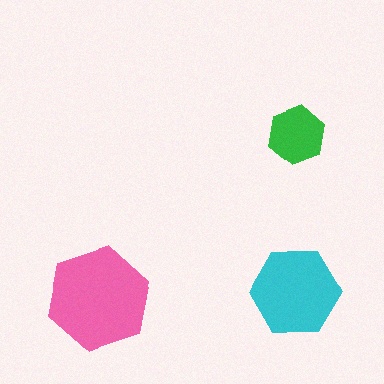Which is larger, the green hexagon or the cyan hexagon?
The cyan one.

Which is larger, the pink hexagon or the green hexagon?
The pink one.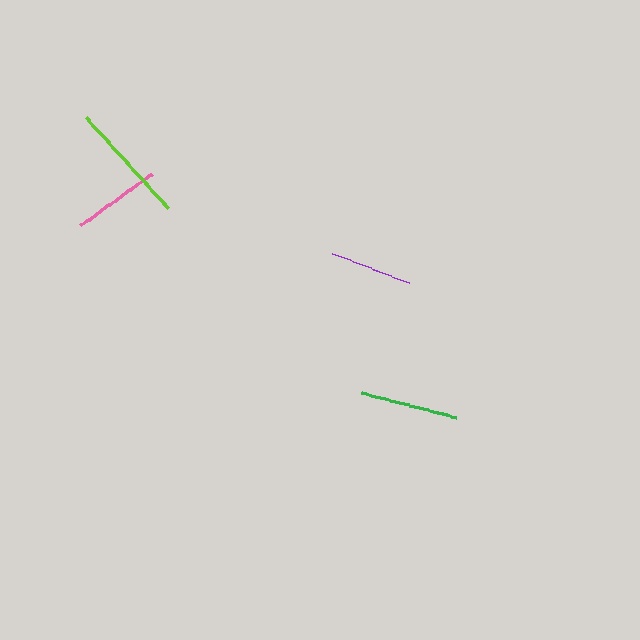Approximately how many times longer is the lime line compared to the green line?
The lime line is approximately 1.3 times the length of the green line.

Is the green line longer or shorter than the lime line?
The lime line is longer than the green line.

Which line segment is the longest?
The lime line is the longest at approximately 123 pixels.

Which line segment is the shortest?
The purple line is the shortest at approximately 83 pixels.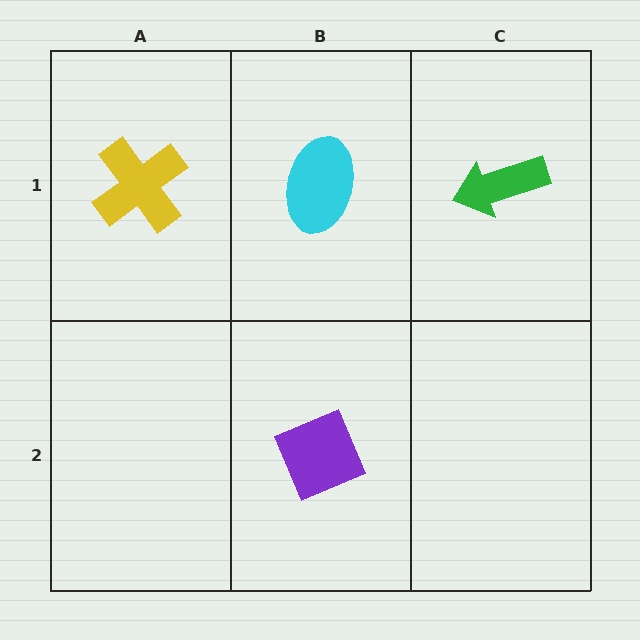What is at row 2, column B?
A purple diamond.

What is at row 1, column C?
A green arrow.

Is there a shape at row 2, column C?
No, that cell is empty.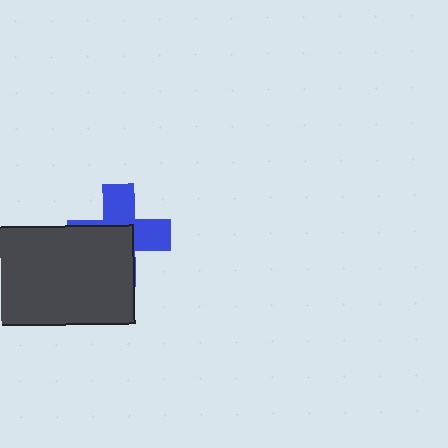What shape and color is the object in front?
The object in front is a dark gray rectangle.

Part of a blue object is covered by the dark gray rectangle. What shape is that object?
It is a cross.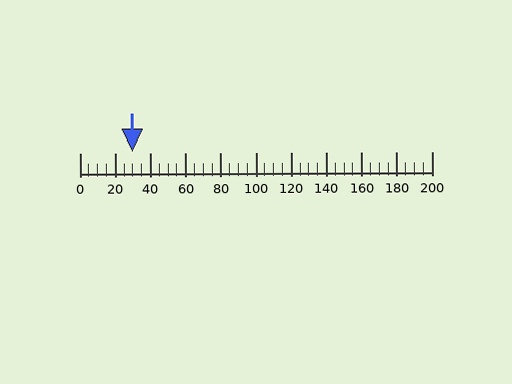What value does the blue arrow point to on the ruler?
The blue arrow points to approximately 30.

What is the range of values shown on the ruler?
The ruler shows values from 0 to 200.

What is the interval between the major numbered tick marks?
The major tick marks are spaced 20 units apart.